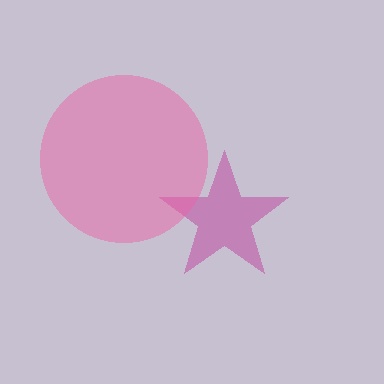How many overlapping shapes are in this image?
There are 2 overlapping shapes in the image.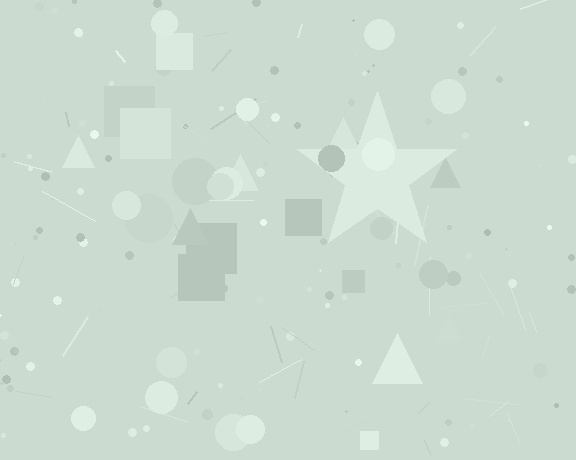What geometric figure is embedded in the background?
A star is embedded in the background.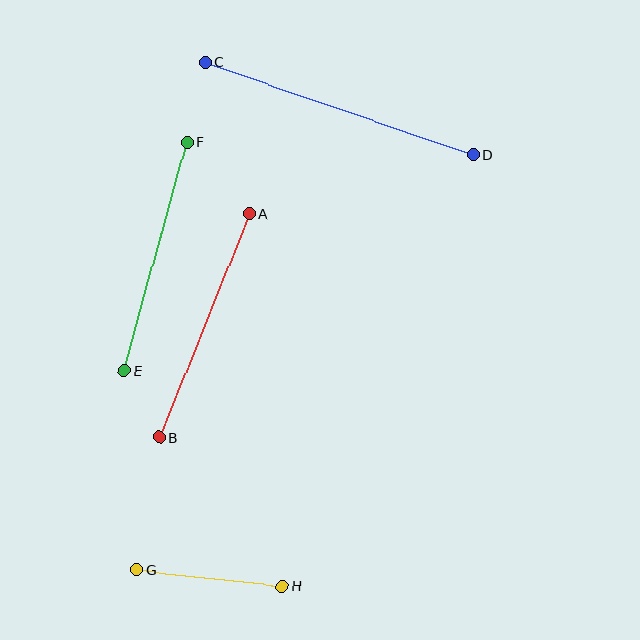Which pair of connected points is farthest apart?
Points C and D are farthest apart.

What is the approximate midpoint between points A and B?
The midpoint is at approximately (204, 326) pixels.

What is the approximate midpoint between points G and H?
The midpoint is at approximately (209, 578) pixels.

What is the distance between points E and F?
The distance is approximately 237 pixels.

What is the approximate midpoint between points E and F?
The midpoint is at approximately (156, 256) pixels.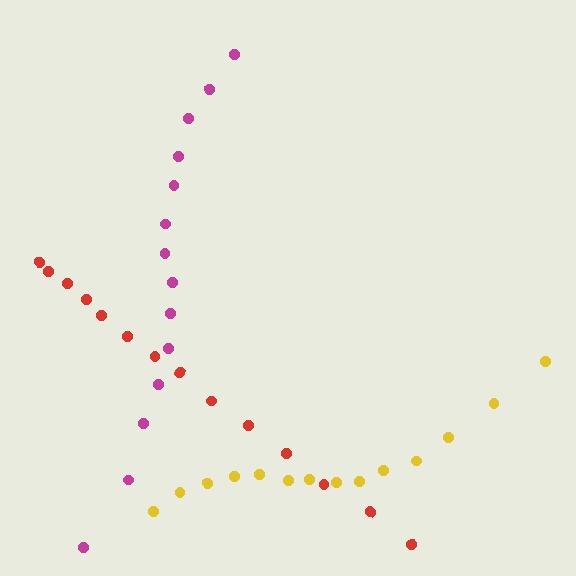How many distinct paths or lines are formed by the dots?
There are 3 distinct paths.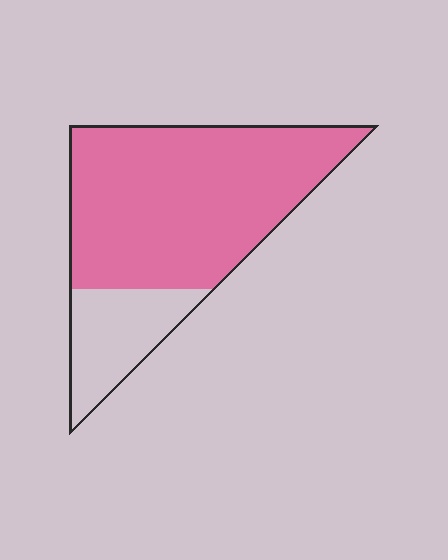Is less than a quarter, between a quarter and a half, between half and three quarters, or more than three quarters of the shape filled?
More than three quarters.